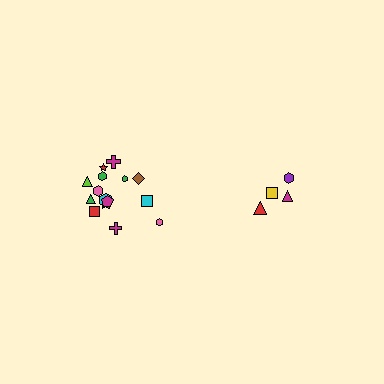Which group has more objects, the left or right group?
The left group.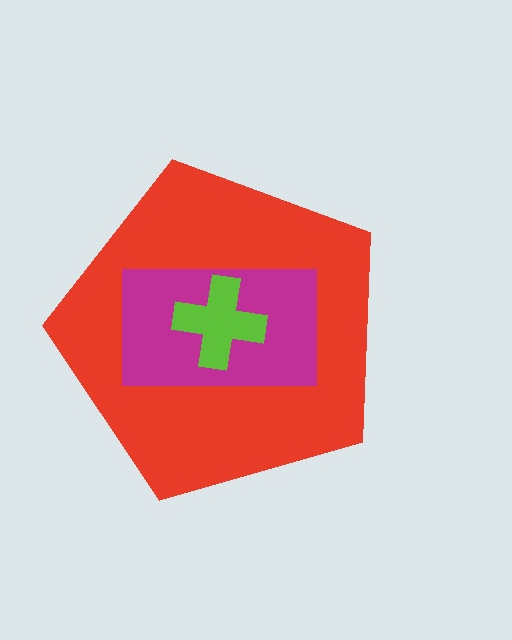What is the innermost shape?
The lime cross.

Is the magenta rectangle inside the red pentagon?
Yes.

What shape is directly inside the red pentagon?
The magenta rectangle.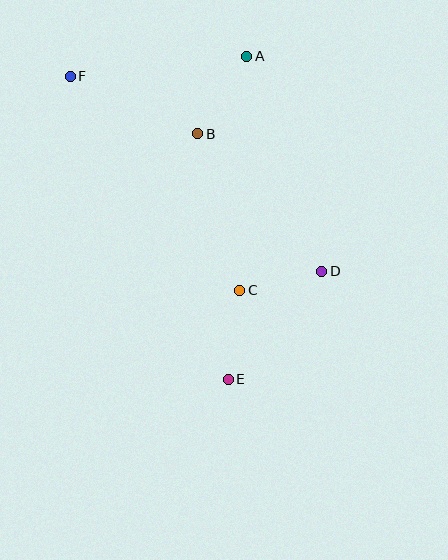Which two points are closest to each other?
Points C and D are closest to each other.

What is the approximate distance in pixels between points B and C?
The distance between B and C is approximately 162 pixels.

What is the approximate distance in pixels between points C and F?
The distance between C and F is approximately 272 pixels.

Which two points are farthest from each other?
Points E and F are farthest from each other.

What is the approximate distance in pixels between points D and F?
The distance between D and F is approximately 318 pixels.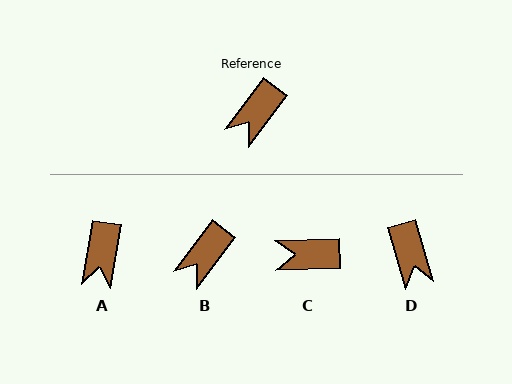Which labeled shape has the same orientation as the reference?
B.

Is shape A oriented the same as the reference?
No, it is off by about 27 degrees.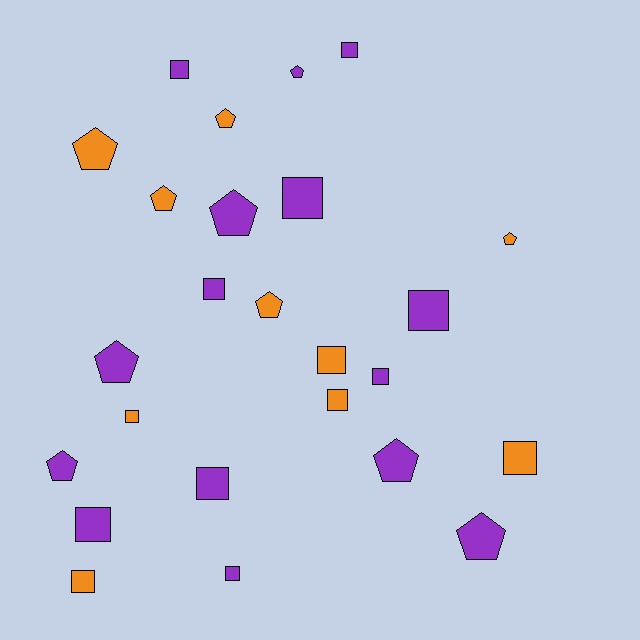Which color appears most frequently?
Purple, with 15 objects.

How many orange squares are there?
There are 5 orange squares.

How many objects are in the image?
There are 25 objects.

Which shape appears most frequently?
Square, with 14 objects.